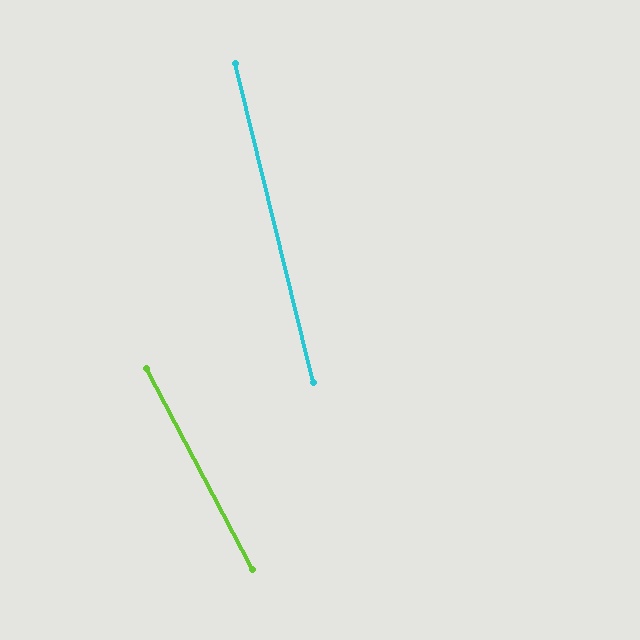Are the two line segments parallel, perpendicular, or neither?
Neither parallel nor perpendicular — they differ by about 14°.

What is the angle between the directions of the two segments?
Approximately 14 degrees.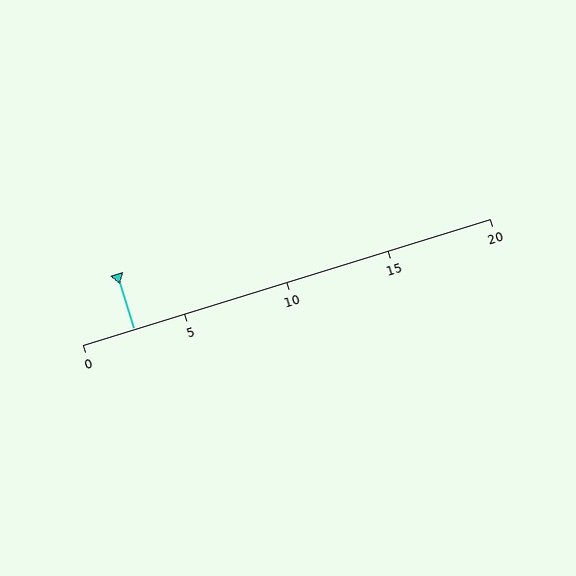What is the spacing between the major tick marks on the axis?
The major ticks are spaced 5 apart.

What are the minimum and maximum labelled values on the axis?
The axis runs from 0 to 20.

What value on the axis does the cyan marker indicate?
The marker indicates approximately 2.5.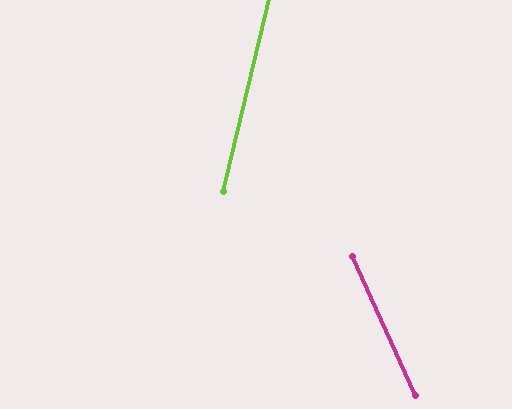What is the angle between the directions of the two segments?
Approximately 38 degrees.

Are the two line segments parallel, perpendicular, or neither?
Neither parallel nor perpendicular — they differ by about 38°.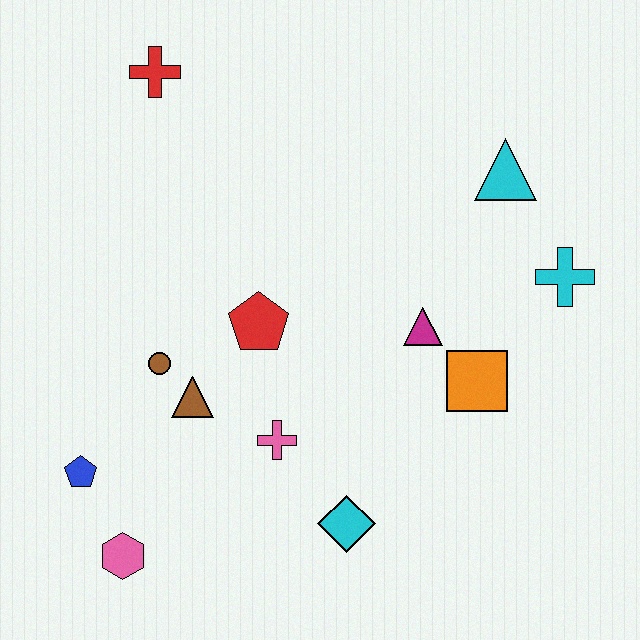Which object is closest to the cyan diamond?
The pink cross is closest to the cyan diamond.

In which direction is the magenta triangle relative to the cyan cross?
The magenta triangle is to the left of the cyan cross.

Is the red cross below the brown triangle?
No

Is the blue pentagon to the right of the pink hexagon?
No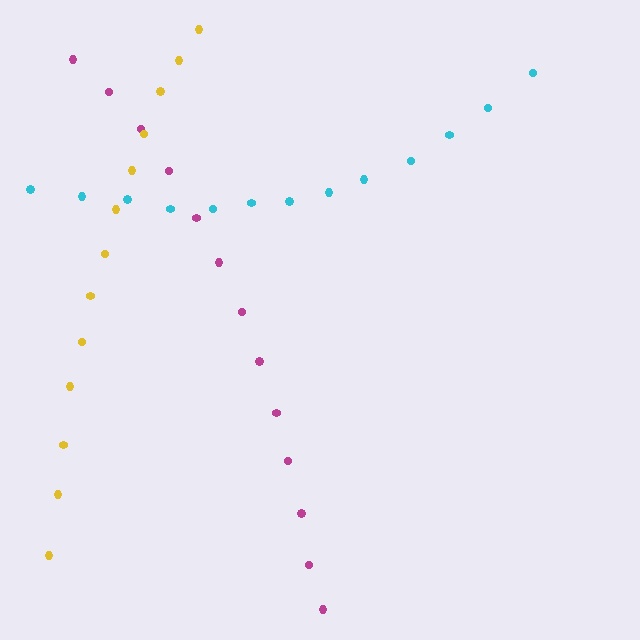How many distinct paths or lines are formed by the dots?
There are 3 distinct paths.